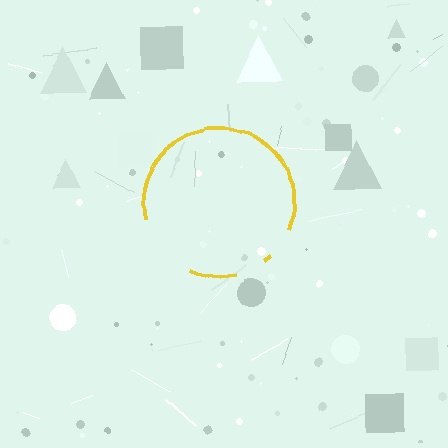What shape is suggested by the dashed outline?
The dashed outline suggests a circle.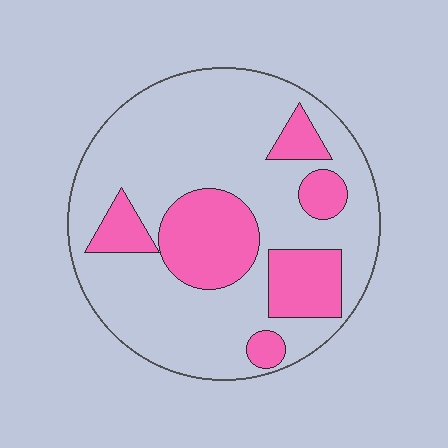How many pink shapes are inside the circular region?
6.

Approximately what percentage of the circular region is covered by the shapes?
Approximately 25%.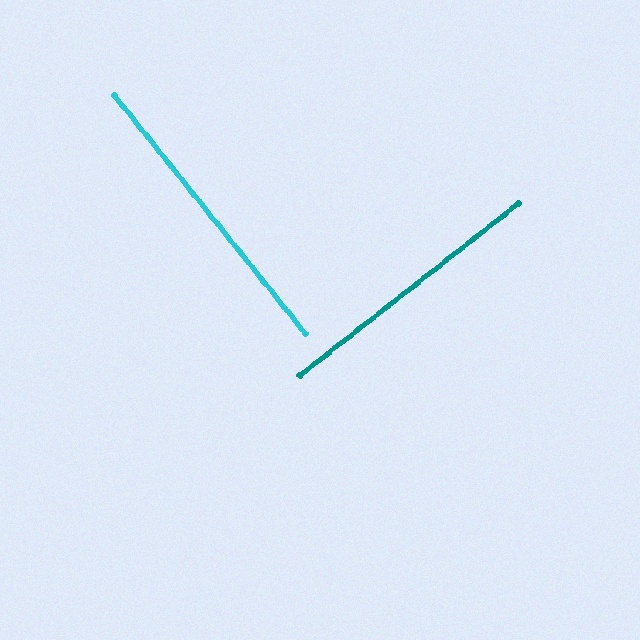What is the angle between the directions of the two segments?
Approximately 90 degrees.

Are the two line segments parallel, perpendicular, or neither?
Perpendicular — they meet at approximately 90°.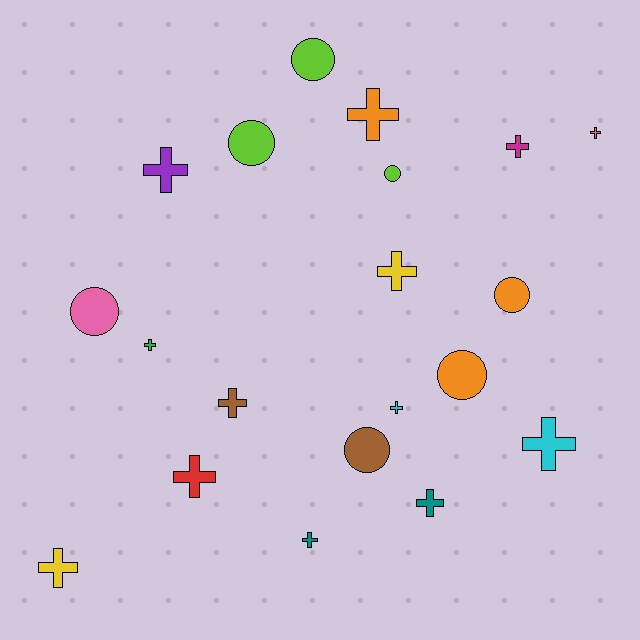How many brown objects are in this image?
There are 2 brown objects.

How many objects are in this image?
There are 20 objects.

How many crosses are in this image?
There are 13 crosses.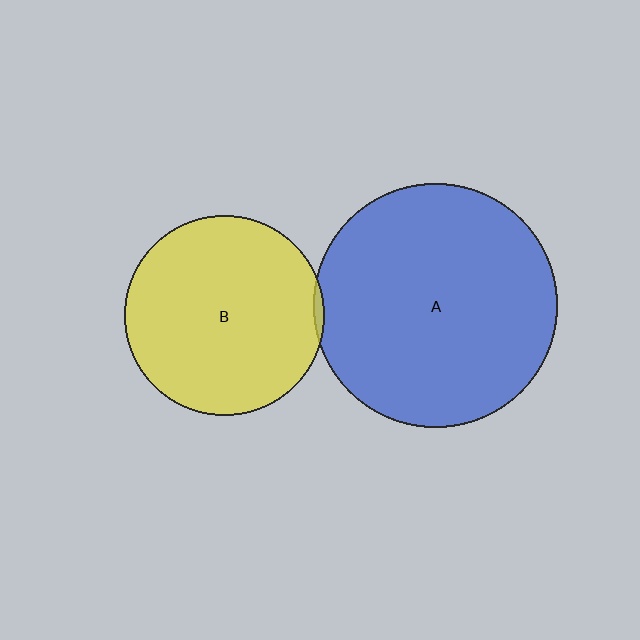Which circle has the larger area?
Circle A (blue).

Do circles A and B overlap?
Yes.